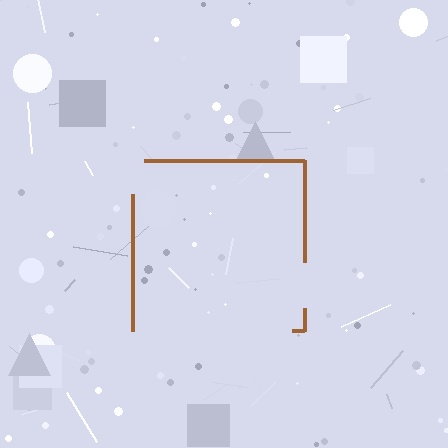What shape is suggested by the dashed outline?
The dashed outline suggests a square.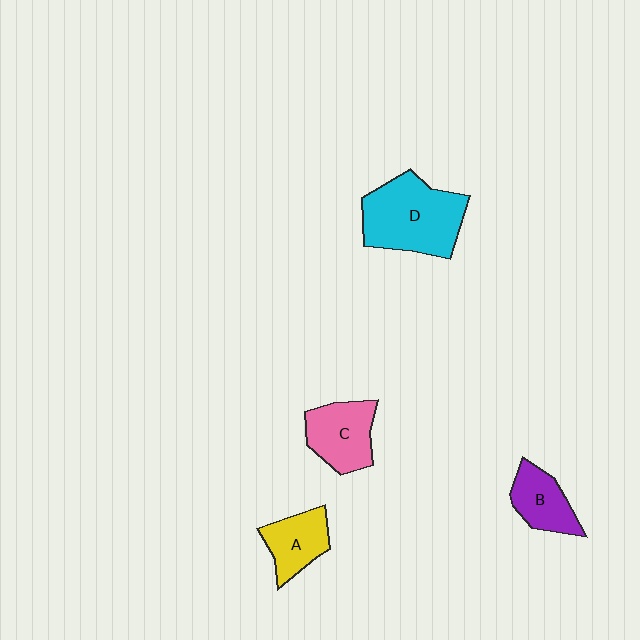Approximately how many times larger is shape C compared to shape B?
Approximately 1.2 times.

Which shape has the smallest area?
Shape B (purple).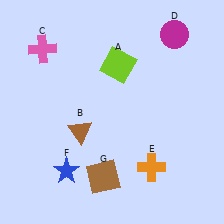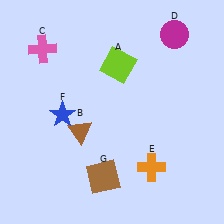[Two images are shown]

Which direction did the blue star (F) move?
The blue star (F) moved up.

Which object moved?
The blue star (F) moved up.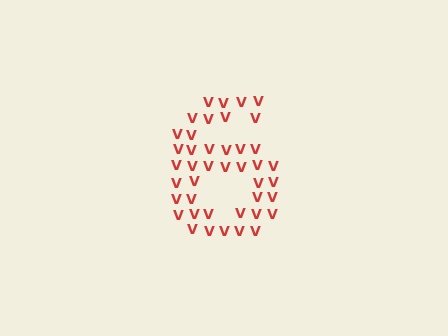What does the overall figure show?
The overall figure shows the digit 6.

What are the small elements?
The small elements are letter V's.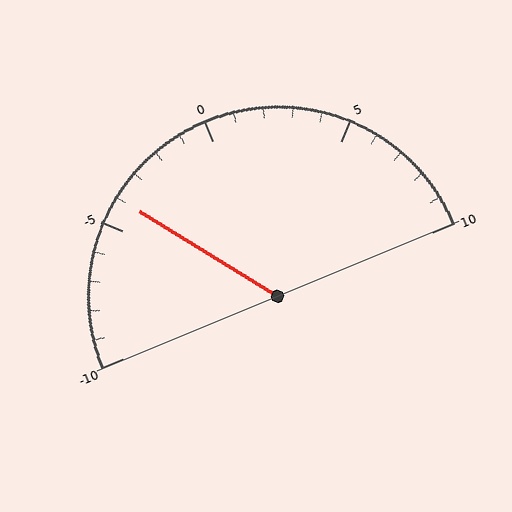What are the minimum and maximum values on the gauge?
The gauge ranges from -10 to 10.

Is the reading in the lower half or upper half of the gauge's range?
The reading is in the lower half of the range (-10 to 10).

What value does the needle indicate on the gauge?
The needle indicates approximately -4.